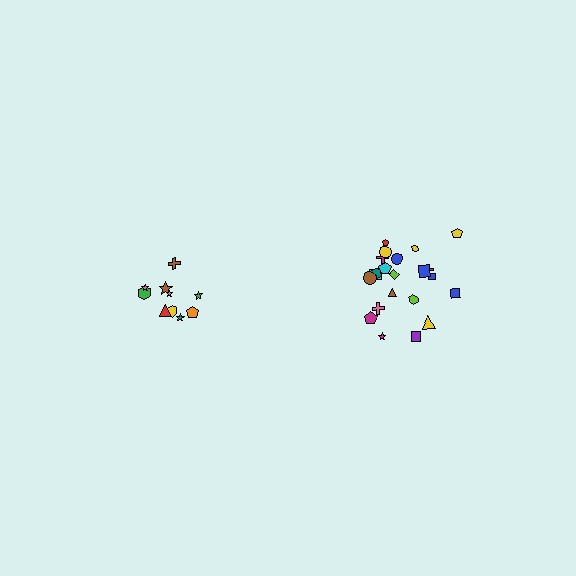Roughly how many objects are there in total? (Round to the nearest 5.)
Roughly 30 objects in total.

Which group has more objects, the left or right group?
The right group.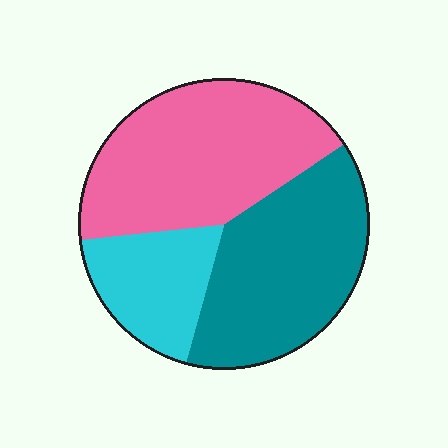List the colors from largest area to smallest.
From largest to smallest: pink, teal, cyan.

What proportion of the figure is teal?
Teal covers about 40% of the figure.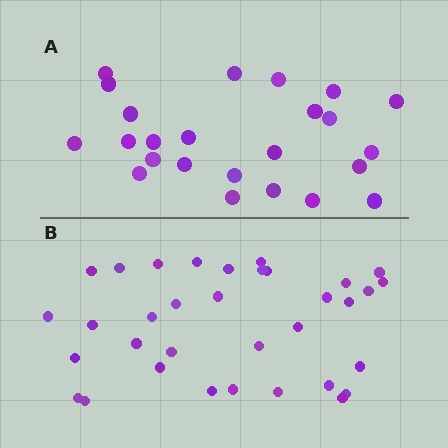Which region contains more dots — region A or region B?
Region B (the bottom region) has more dots.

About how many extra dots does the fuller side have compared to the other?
Region B has roughly 10 or so more dots than region A.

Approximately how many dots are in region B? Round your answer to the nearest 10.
About 30 dots. (The exact count is 34, which rounds to 30.)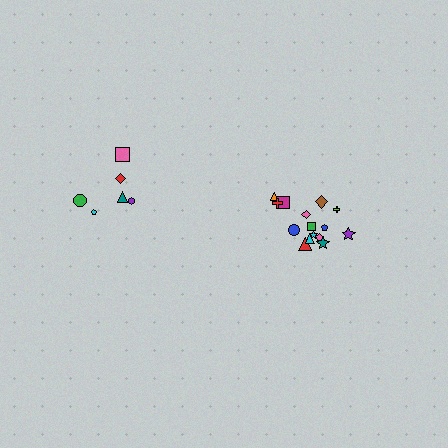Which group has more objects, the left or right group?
The right group.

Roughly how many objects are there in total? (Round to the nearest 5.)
Roughly 20 objects in total.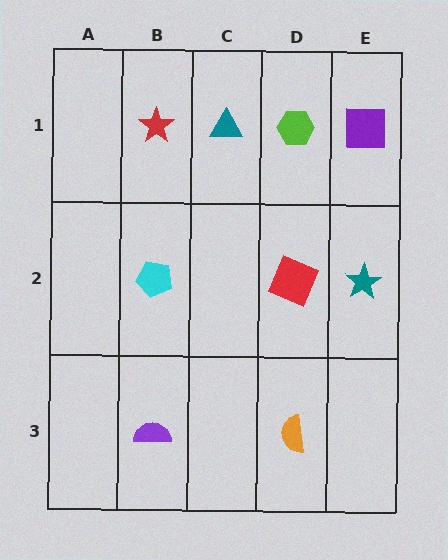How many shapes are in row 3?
2 shapes.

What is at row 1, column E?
A purple square.